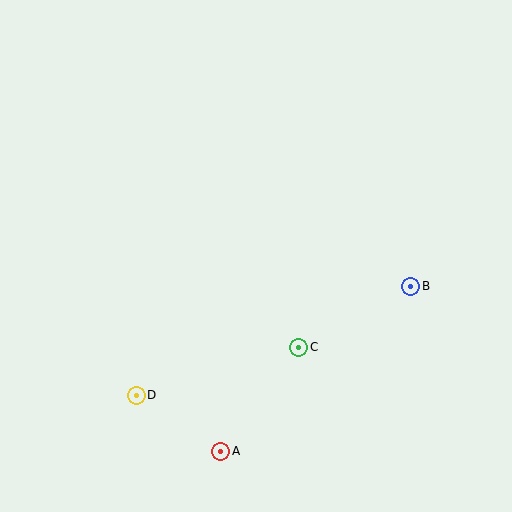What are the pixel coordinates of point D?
Point D is at (136, 395).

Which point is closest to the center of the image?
Point C at (299, 347) is closest to the center.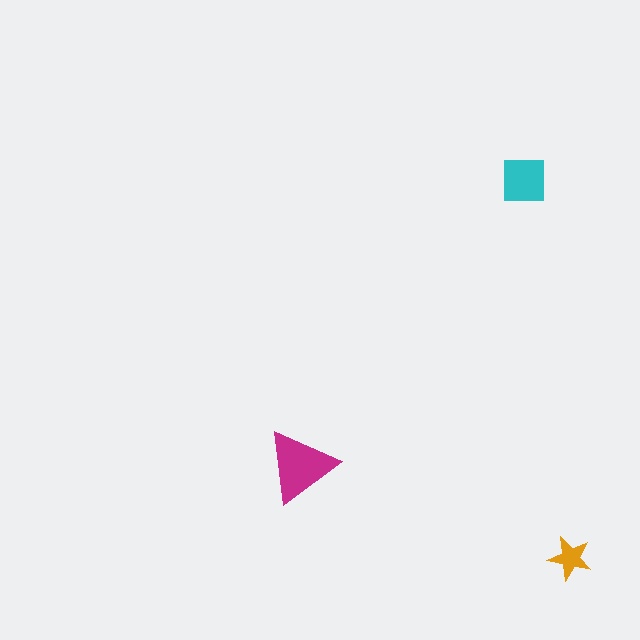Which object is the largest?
The magenta triangle.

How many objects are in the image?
There are 3 objects in the image.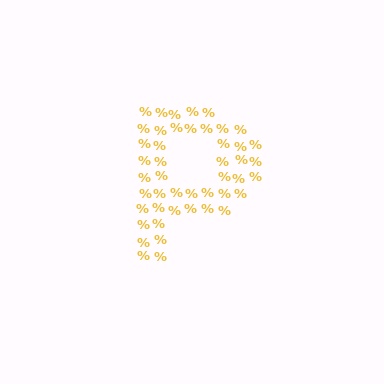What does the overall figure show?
The overall figure shows the letter P.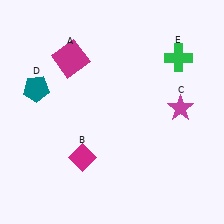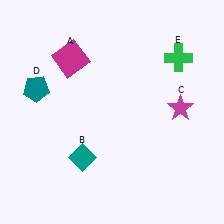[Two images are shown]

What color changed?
The diamond (B) changed from magenta in Image 1 to teal in Image 2.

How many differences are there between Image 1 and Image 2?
There is 1 difference between the two images.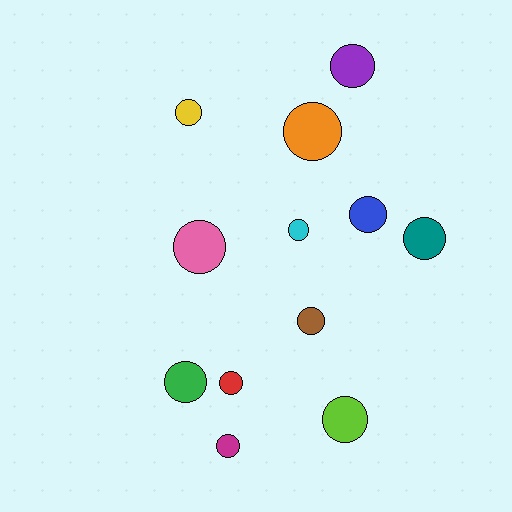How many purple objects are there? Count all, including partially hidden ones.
There is 1 purple object.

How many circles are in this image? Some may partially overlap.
There are 12 circles.